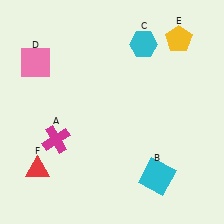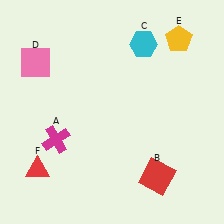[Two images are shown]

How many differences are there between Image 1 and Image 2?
There is 1 difference between the two images.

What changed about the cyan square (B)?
In Image 1, B is cyan. In Image 2, it changed to red.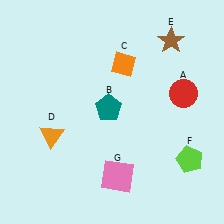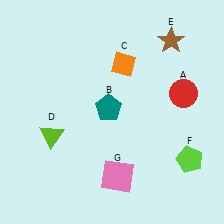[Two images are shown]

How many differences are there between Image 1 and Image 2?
There is 1 difference between the two images.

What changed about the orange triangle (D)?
In Image 1, D is orange. In Image 2, it changed to lime.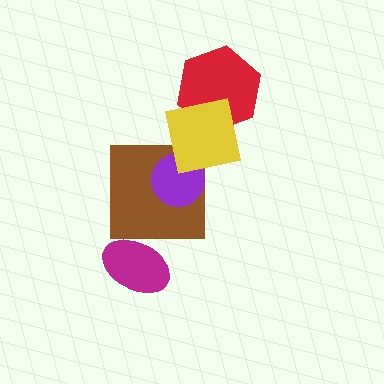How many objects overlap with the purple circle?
2 objects overlap with the purple circle.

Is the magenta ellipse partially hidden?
No, no other shape covers it.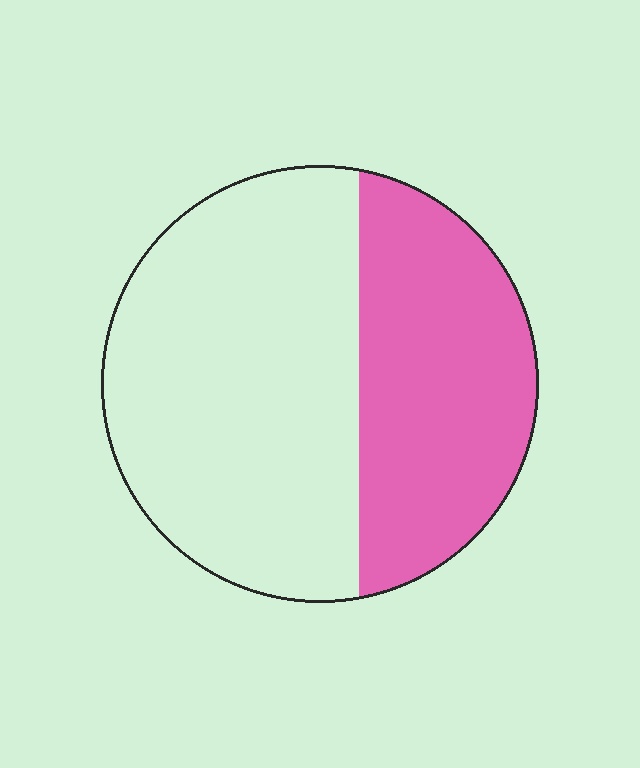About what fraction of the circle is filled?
About three eighths (3/8).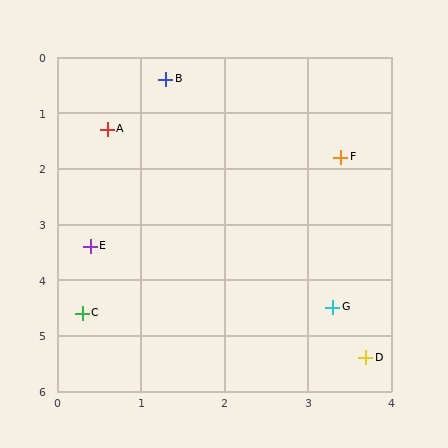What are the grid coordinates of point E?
Point E is at approximately (0.4, 3.4).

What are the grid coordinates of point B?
Point B is at approximately (1.3, 0.4).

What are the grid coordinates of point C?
Point C is at approximately (0.3, 4.6).